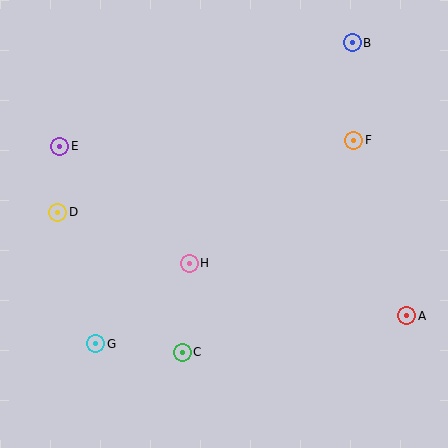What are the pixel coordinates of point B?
Point B is at (352, 43).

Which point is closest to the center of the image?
Point H at (189, 263) is closest to the center.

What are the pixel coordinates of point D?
Point D is at (58, 212).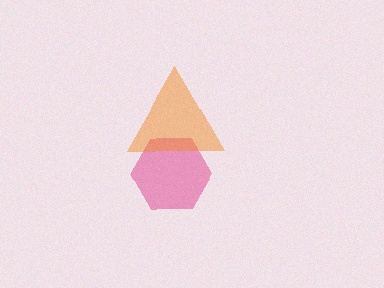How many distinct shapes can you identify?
There are 2 distinct shapes: a pink hexagon, an orange triangle.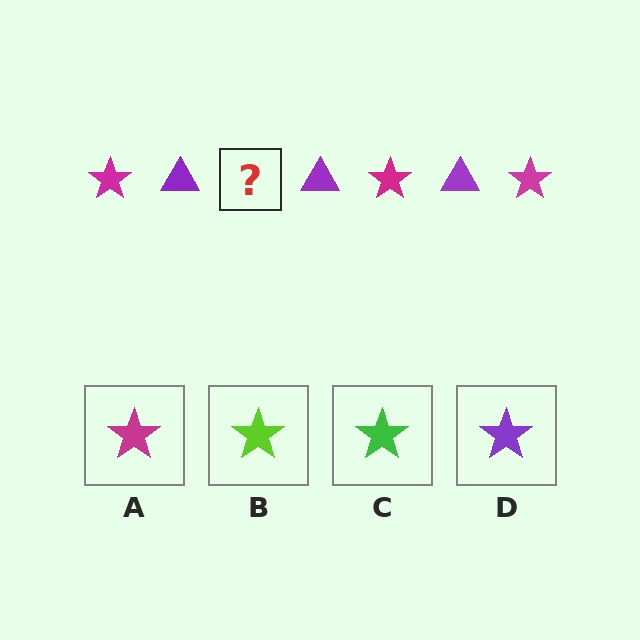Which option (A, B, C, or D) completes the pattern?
A.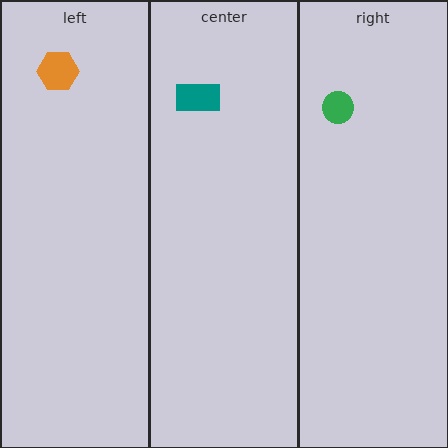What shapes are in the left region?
The orange hexagon.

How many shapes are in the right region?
1.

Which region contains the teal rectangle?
The center region.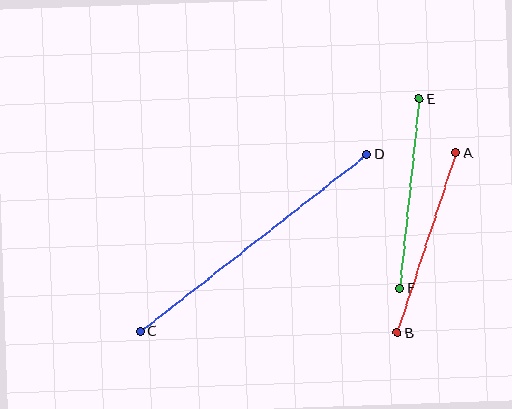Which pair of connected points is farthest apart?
Points C and D are farthest apart.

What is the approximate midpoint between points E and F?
The midpoint is at approximately (409, 194) pixels.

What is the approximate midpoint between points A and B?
The midpoint is at approximately (427, 243) pixels.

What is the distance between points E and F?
The distance is approximately 190 pixels.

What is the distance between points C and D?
The distance is approximately 287 pixels.